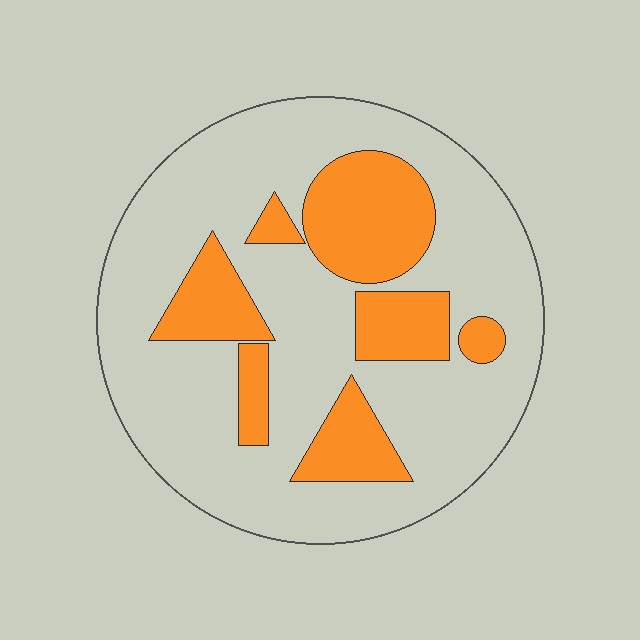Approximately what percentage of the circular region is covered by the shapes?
Approximately 25%.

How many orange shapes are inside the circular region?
7.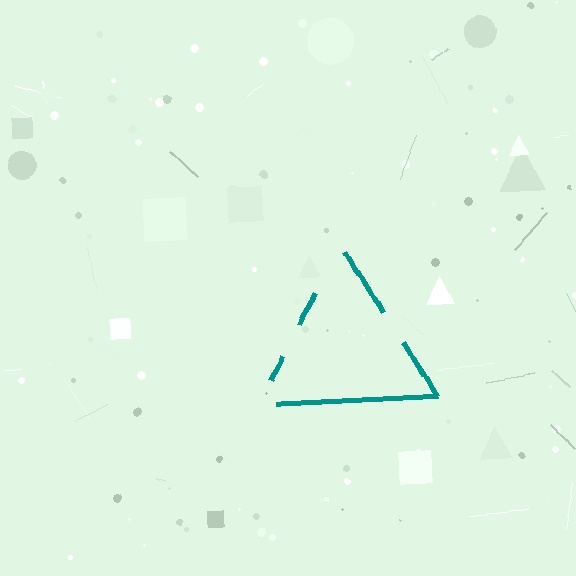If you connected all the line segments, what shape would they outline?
They would outline a triangle.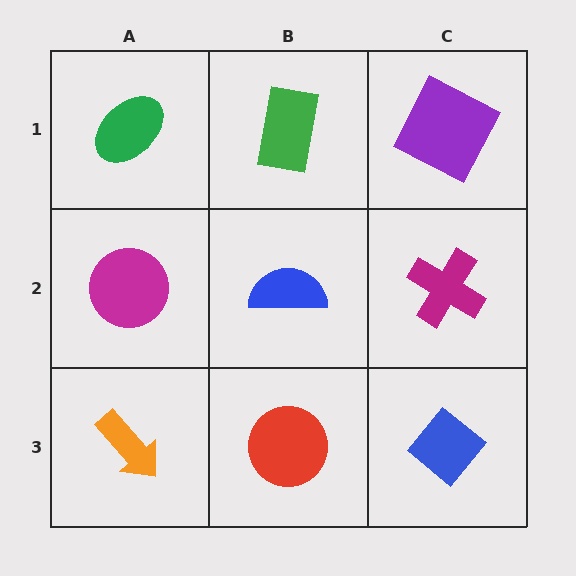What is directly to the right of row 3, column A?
A red circle.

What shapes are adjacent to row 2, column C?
A purple square (row 1, column C), a blue diamond (row 3, column C), a blue semicircle (row 2, column B).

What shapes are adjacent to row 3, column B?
A blue semicircle (row 2, column B), an orange arrow (row 3, column A), a blue diamond (row 3, column C).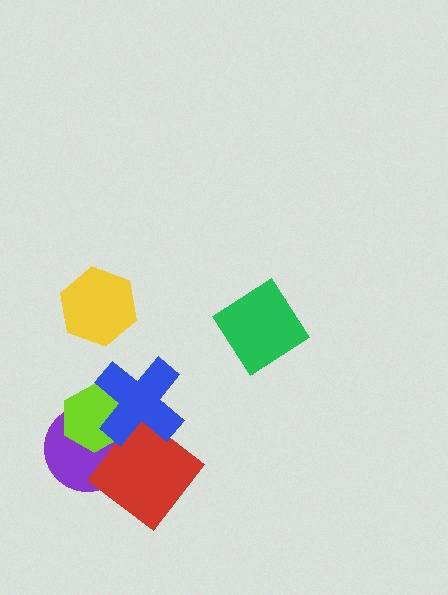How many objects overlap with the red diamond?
2 objects overlap with the red diamond.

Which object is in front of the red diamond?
The blue cross is in front of the red diamond.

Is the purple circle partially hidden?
Yes, it is partially covered by another shape.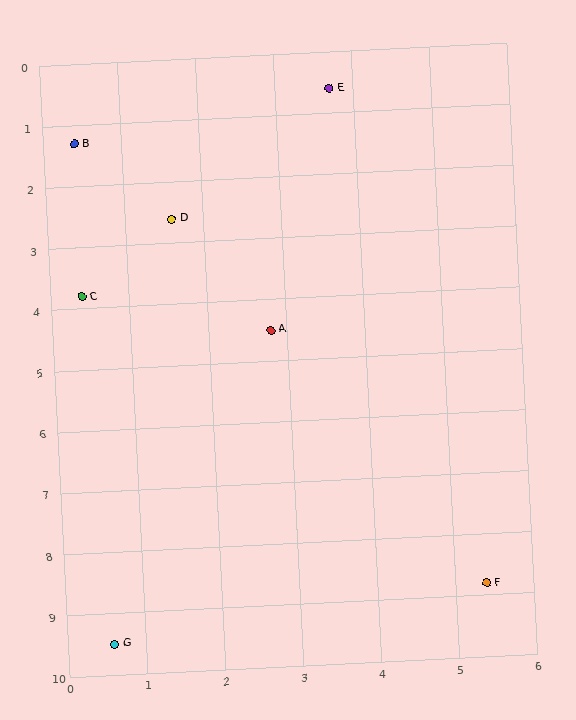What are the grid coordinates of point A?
Point A is at approximately (2.8, 4.5).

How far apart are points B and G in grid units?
Points B and G are about 8.2 grid units apart.